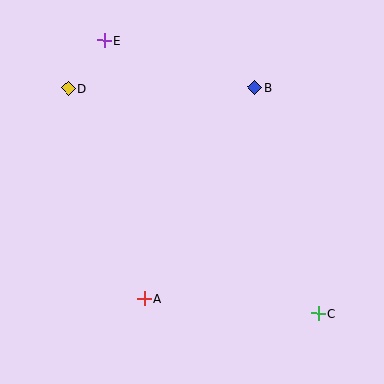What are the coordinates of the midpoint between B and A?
The midpoint between B and A is at (199, 193).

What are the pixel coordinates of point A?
Point A is at (144, 299).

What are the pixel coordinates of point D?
Point D is at (68, 89).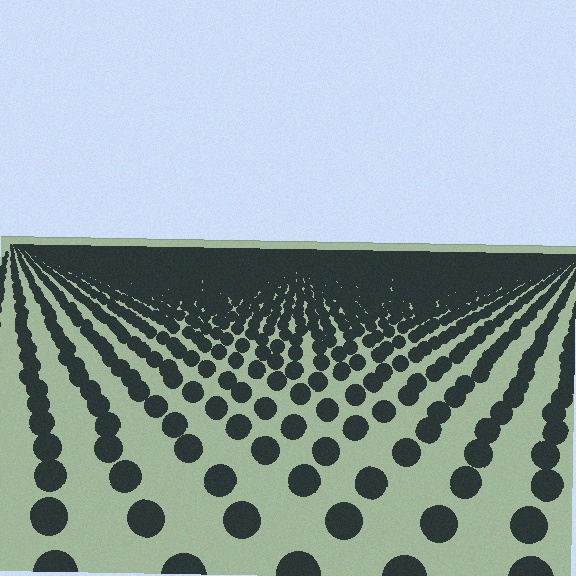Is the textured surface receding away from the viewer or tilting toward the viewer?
The surface is receding away from the viewer. Texture elements get smaller and denser toward the top.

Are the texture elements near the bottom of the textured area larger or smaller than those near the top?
Larger. Near the bottom, elements are closer to the viewer and appear at a bigger on-screen size.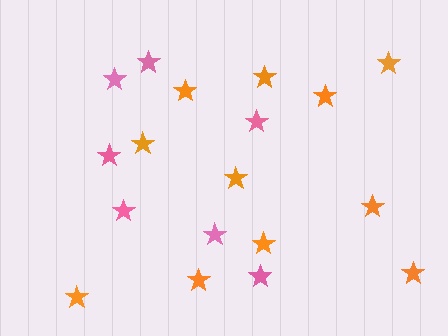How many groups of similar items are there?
There are 2 groups: one group of pink stars (7) and one group of orange stars (11).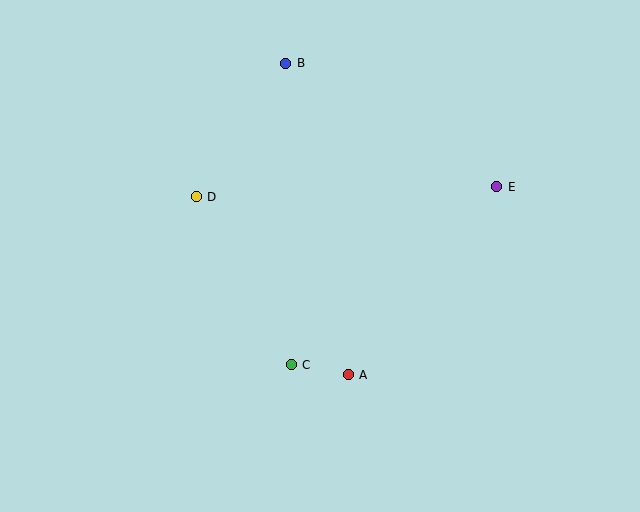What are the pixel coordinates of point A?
Point A is at (348, 375).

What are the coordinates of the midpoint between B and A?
The midpoint between B and A is at (317, 219).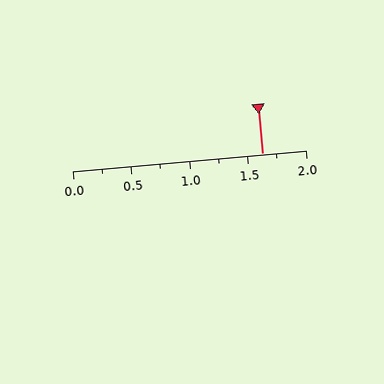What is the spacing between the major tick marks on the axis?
The major ticks are spaced 0.5 apart.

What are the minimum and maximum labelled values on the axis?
The axis runs from 0.0 to 2.0.